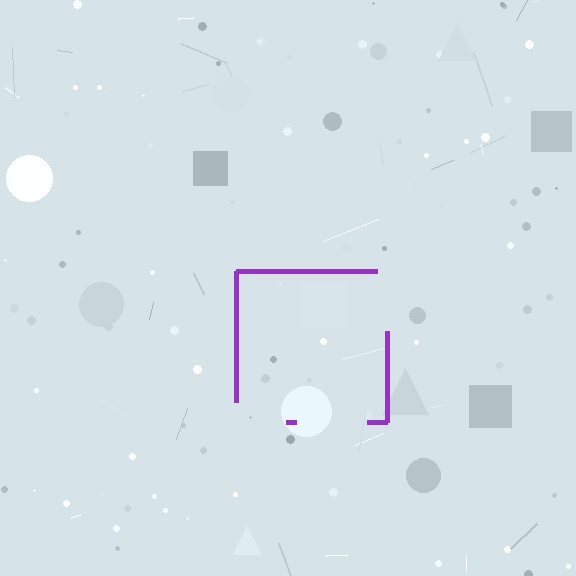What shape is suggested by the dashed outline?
The dashed outline suggests a square.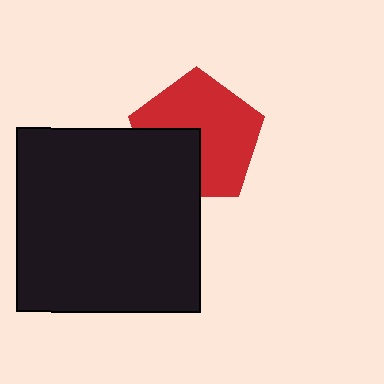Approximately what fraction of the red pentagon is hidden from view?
Roughly 33% of the red pentagon is hidden behind the black square.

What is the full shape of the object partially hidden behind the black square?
The partially hidden object is a red pentagon.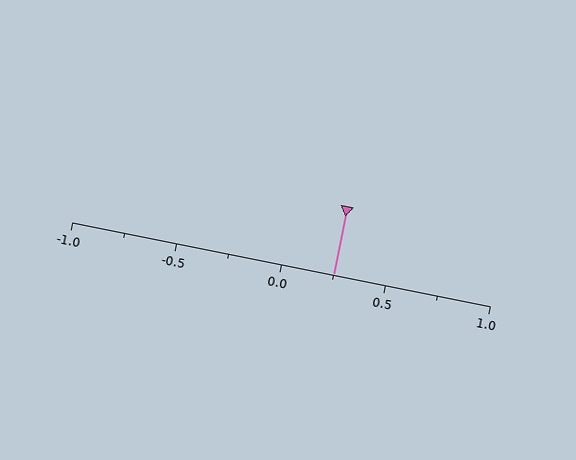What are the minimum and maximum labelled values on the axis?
The axis runs from -1.0 to 1.0.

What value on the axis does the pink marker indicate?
The marker indicates approximately 0.25.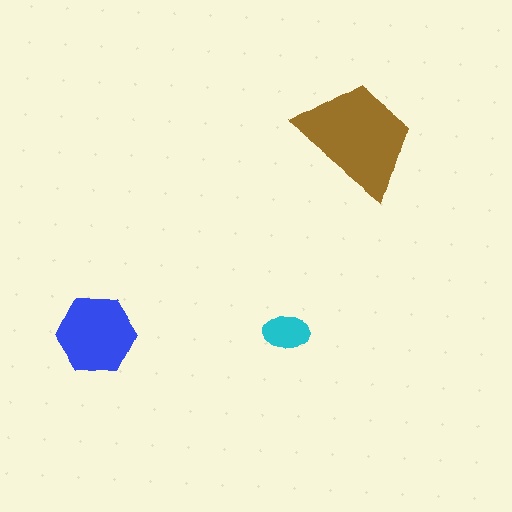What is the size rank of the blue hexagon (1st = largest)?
2nd.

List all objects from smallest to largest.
The cyan ellipse, the blue hexagon, the brown trapezoid.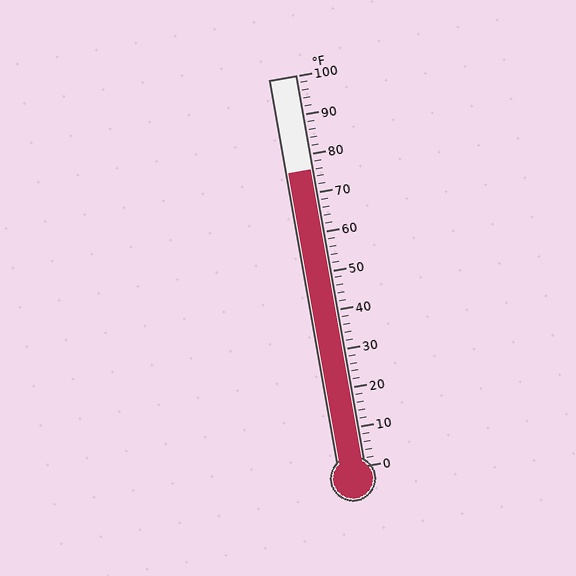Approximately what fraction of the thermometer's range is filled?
The thermometer is filled to approximately 75% of its range.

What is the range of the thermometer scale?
The thermometer scale ranges from 0°F to 100°F.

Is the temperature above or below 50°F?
The temperature is above 50°F.